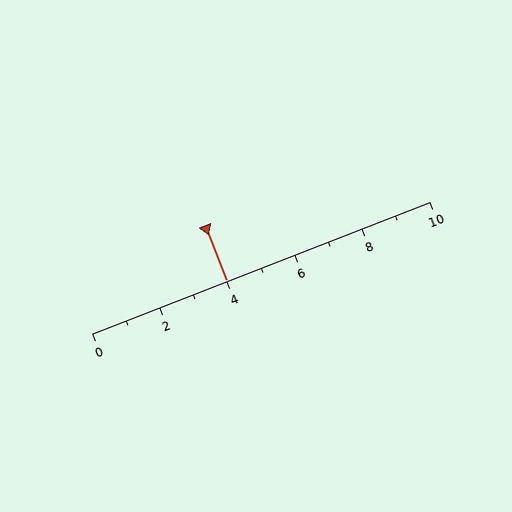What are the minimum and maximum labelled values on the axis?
The axis runs from 0 to 10.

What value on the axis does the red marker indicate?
The marker indicates approximately 4.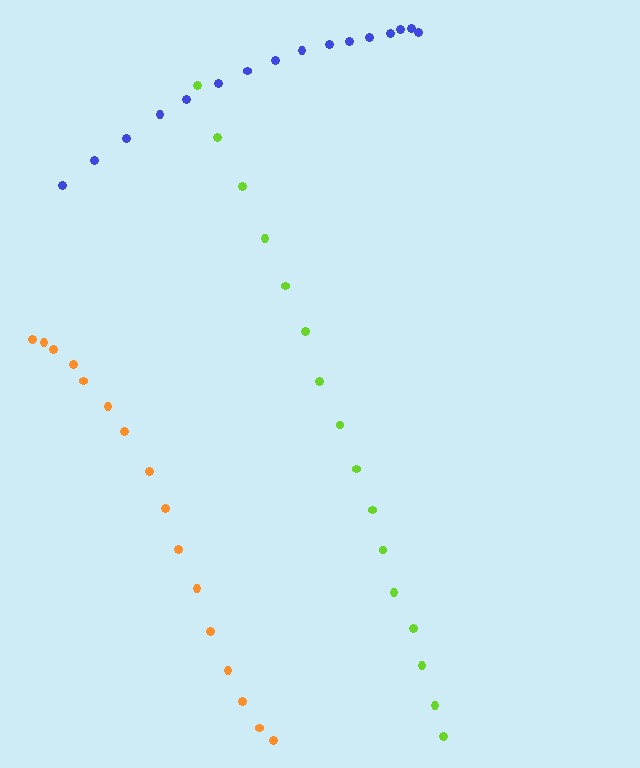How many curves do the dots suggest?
There are 3 distinct paths.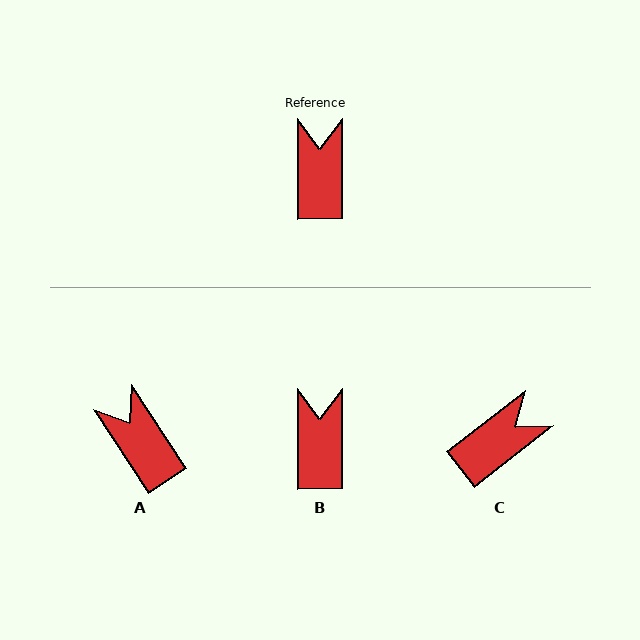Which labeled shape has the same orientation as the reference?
B.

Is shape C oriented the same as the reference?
No, it is off by about 52 degrees.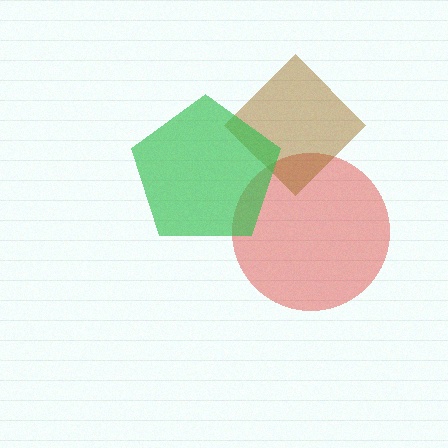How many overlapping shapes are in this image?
There are 3 overlapping shapes in the image.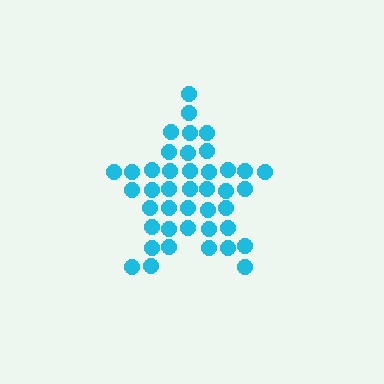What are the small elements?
The small elements are circles.